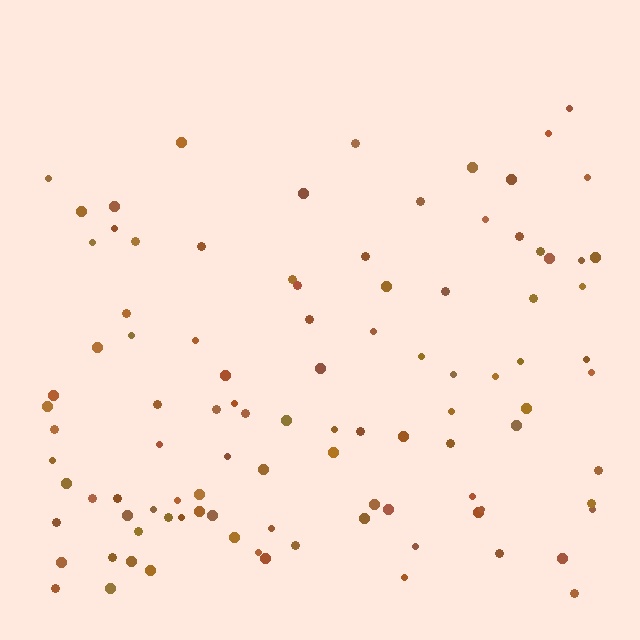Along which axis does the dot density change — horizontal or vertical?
Vertical.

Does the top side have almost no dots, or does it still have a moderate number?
Still a moderate number, just noticeably fewer than the bottom.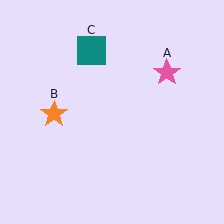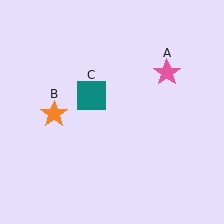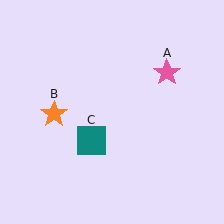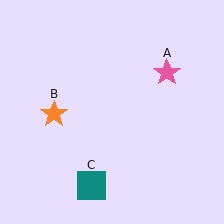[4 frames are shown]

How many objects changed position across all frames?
1 object changed position: teal square (object C).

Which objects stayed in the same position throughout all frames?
Pink star (object A) and orange star (object B) remained stationary.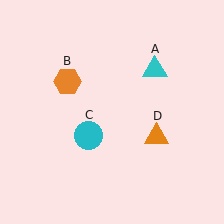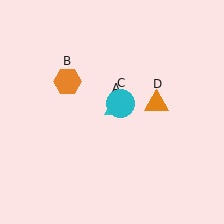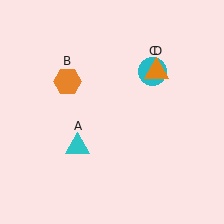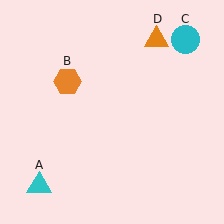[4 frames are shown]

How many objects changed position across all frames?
3 objects changed position: cyan triangle (object A), cyan circle (object C), orange triangle (object D).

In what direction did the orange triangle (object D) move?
The orange triangle (object D) moved up.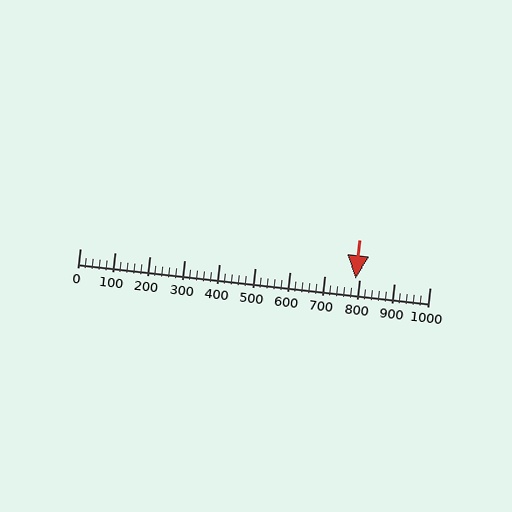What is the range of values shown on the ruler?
The ruler shows values from 0 to 1000.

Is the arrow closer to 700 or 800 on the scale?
The arrow is closer to 800.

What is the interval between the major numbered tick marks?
The major tick marks are spaced 100 units apart.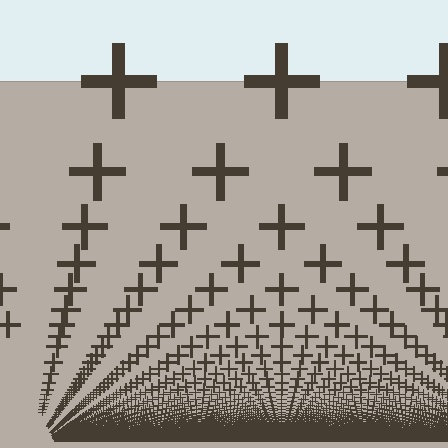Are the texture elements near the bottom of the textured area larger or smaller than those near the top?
Smaller. The gradient is inverted — elements near the bottom are smaller and denser.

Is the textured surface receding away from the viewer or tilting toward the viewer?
The surface appears to tilt toward the viewer. Texture elements get larger and sparser toward the top.